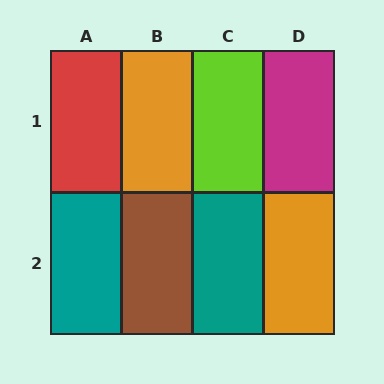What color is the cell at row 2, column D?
Orange.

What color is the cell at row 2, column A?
Teal.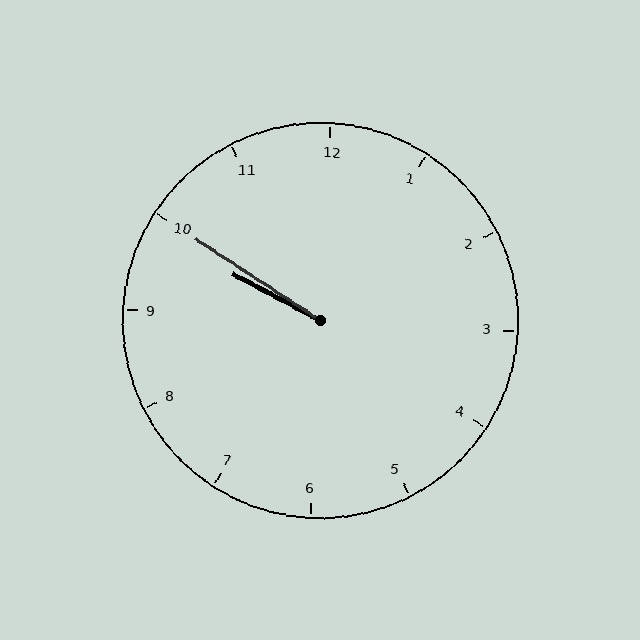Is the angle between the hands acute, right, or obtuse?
It is acute.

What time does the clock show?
9:50.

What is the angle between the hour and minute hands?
Approximately 5 degrees.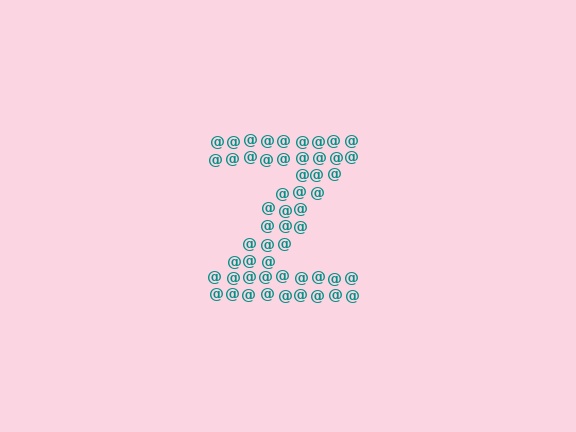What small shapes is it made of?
It is made of small at signs.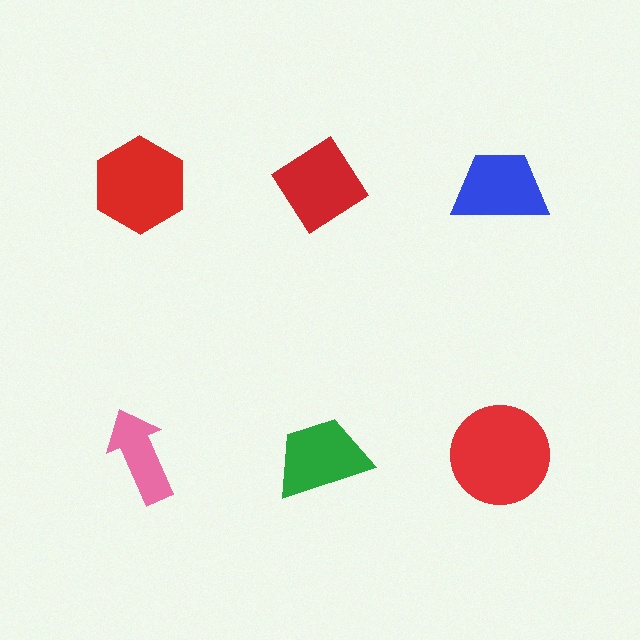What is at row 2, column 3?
A red circle.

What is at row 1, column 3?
A blue trapezoid.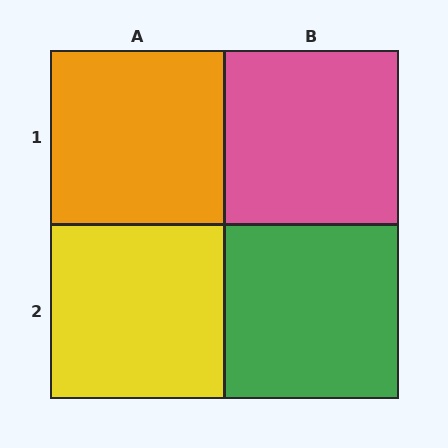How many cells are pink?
1 cell is pink.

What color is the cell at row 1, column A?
Orange.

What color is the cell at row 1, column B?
Pink.